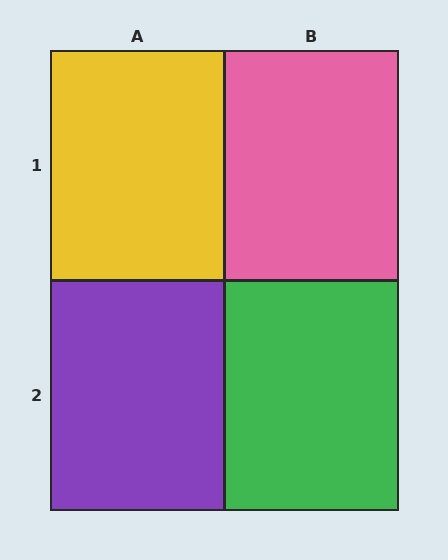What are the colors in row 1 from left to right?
Yellow, pink.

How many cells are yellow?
1 cell is yellow.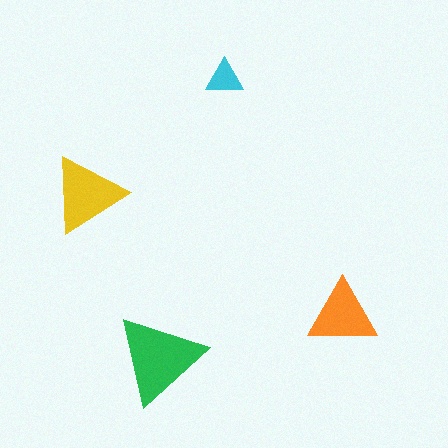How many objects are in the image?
There are 4 objects in the image.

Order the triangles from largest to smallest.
the green one, the yellow one, the orange one, the cyan one.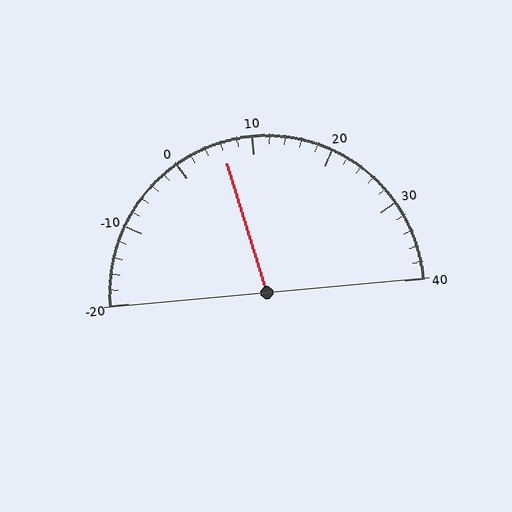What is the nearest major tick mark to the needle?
The nearest major tick mark is 10.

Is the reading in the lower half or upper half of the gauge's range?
The reading is in the lower half of the range (-20 to 40).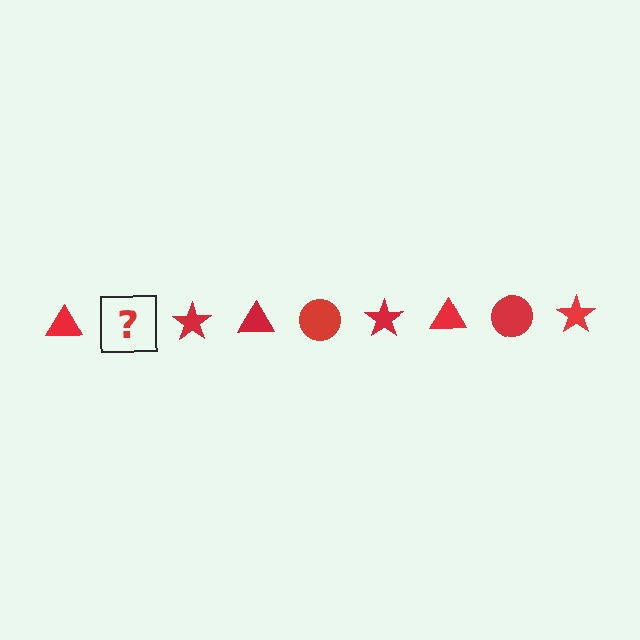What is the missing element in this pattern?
The missing element is a red circle.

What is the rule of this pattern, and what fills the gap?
The rule is that the pattern cycles through triangle, circle, star shapes in red. The gap should be filled with a red circle.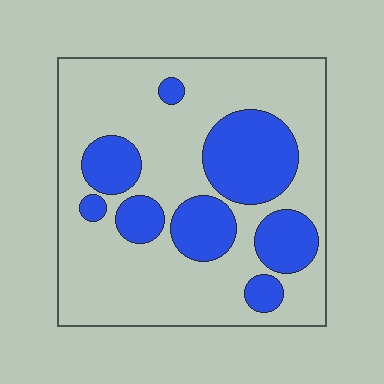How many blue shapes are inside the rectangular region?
8.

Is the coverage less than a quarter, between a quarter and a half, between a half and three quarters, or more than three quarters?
Between a quarter and a half.